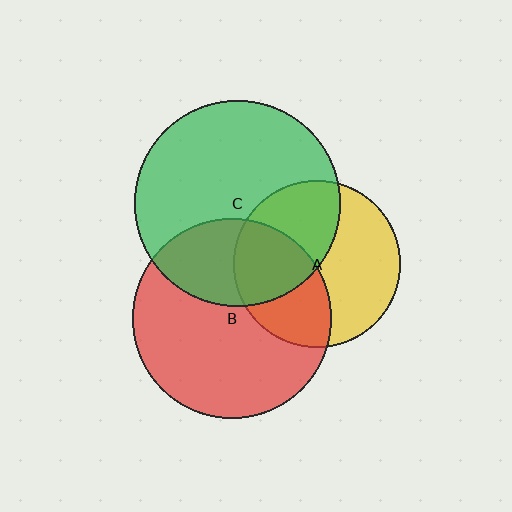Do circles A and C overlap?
Yes.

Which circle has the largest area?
Circle C (green).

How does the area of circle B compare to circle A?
Approximately 1.4 times.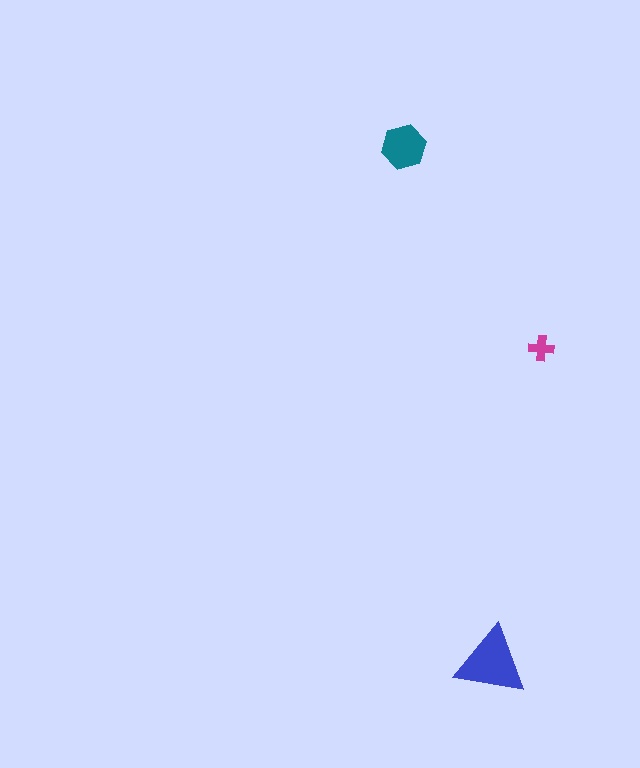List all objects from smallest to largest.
The magenta cross, the teal hexagon, the blue triangle.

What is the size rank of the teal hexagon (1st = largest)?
2nd.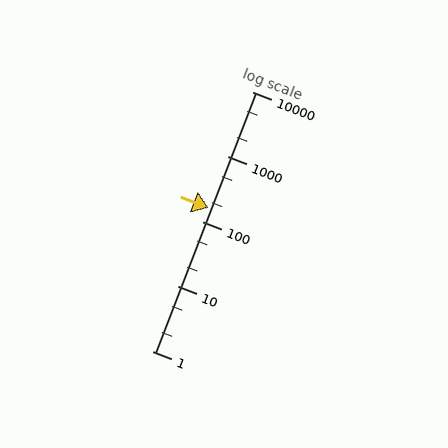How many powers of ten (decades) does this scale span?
The scale spans 4 decades, from 1 to 10000.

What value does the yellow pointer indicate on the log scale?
The pointer indicates approximately 160.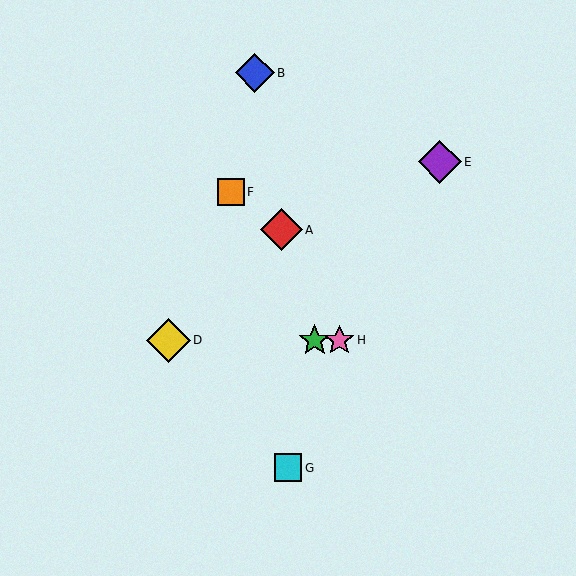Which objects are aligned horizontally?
Objects C, D, H are aligned horizontally.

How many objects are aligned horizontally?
3 objects (C, D, H) are aligned horizontally.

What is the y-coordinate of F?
Object F is at y≈192.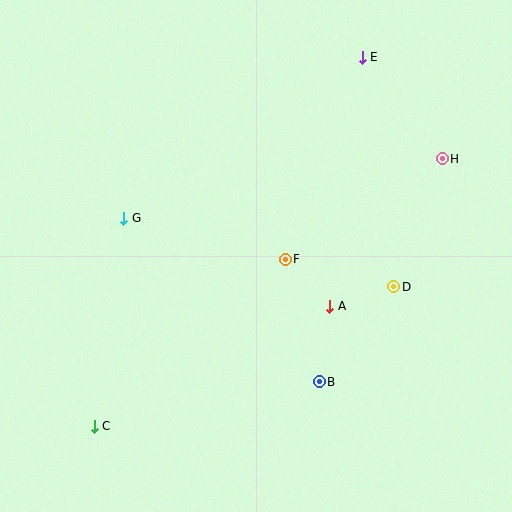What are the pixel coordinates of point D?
Point D is at (394, 287).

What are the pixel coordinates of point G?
Point G is at (124, 218).